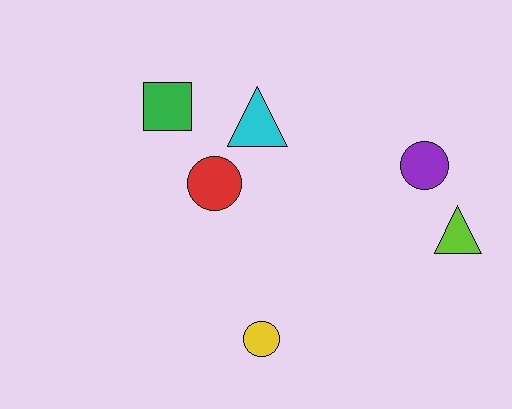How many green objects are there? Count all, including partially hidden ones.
There is 1 green object.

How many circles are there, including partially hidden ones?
There are 3 circles.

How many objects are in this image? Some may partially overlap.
There are 6 objects.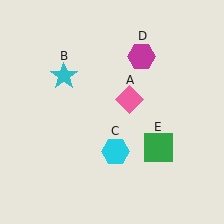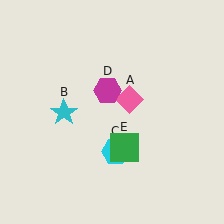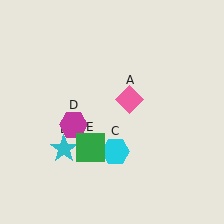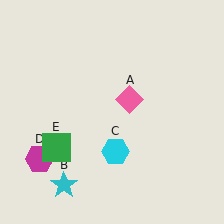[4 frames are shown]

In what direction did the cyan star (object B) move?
The cyan star (object B) moved down.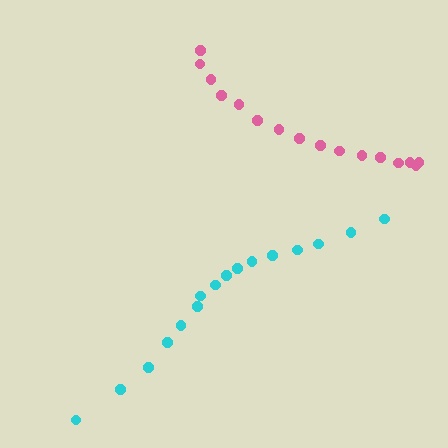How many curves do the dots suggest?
There are 2 distinct paths.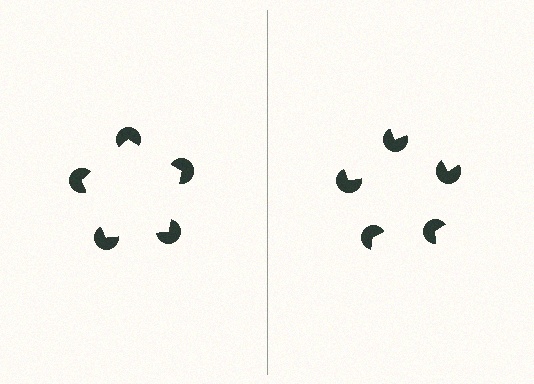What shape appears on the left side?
An illusory pentagon.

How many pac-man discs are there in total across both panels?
10 — 5 on each side.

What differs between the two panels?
The pac-man discs are positioned identically on both sides; only the wedge orientations differ. On the left they align to a pentagon; on the right they are misaligned.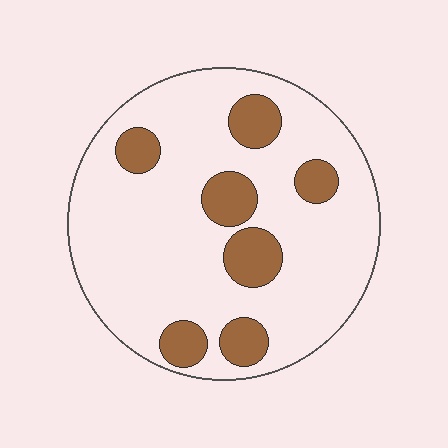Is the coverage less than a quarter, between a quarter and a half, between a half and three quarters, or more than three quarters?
Less than a quarter.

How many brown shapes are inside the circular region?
7.